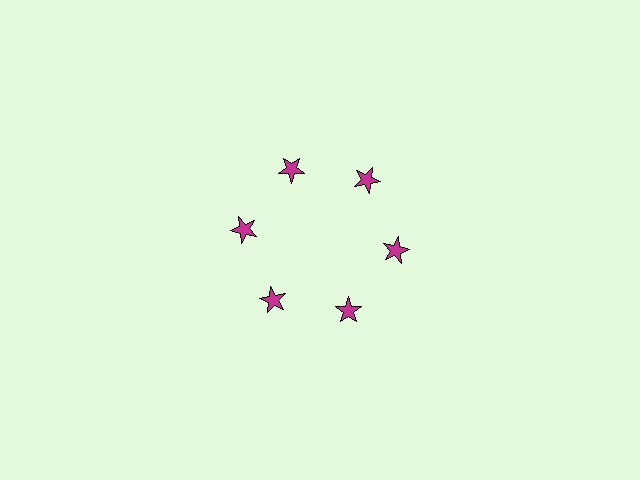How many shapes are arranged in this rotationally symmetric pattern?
There are 6 shapes, arranged in 6 groups of 1.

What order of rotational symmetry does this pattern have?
This pattern has 6-fold rotational symmetry.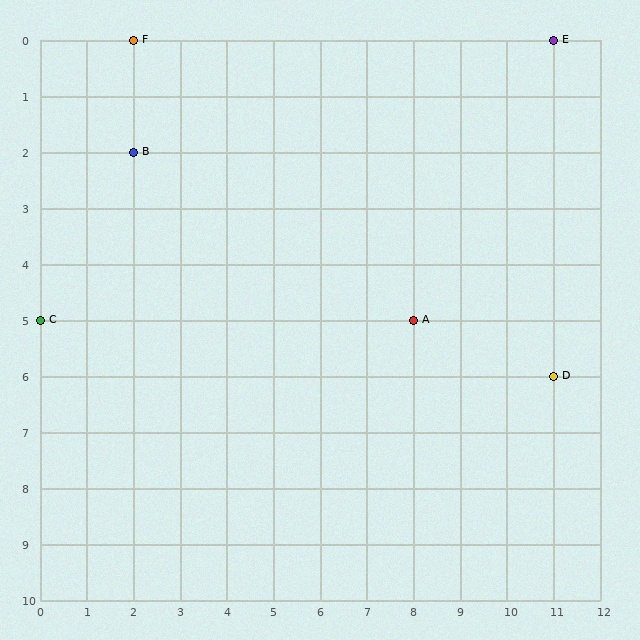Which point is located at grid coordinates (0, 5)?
Point C is at (0, 5).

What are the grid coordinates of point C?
Point C is at grid coordinates (0, 5).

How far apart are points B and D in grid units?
Points B and D are 9 columns and 4 rows apart (about 9.8 grid units diagonally).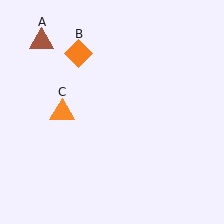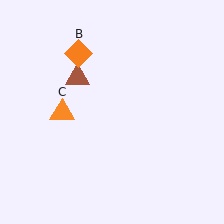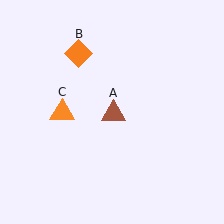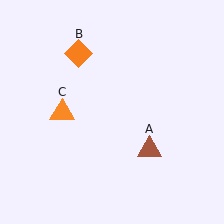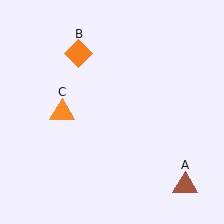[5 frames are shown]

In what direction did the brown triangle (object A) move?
The brown triangle (object A) moved down and to the right.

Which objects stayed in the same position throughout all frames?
Orange diamond (object B) and orange triangle (object C) remained stationary.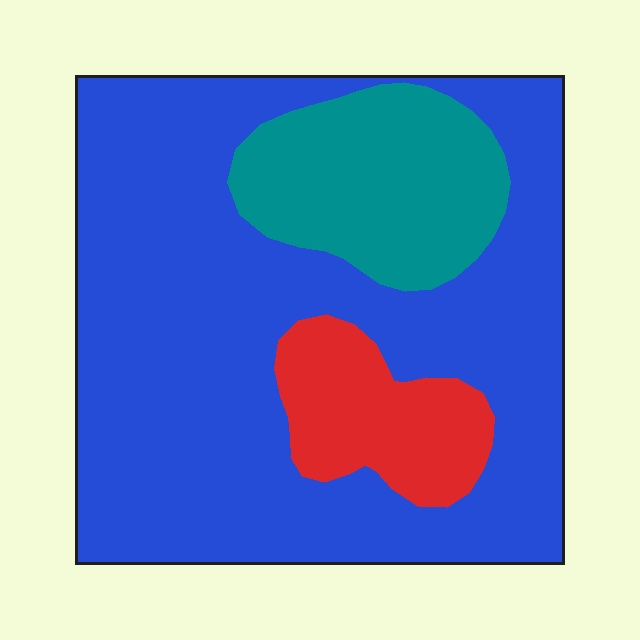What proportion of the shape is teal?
Teal covers about 20% of the shape.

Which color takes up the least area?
Red, at roughly 10%.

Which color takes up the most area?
Blue, at roughly 70%.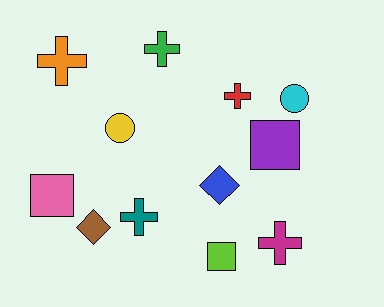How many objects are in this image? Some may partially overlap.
There are 12 objects.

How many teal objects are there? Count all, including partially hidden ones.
There is 1 teal object.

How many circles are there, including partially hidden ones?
There are 2 circles.